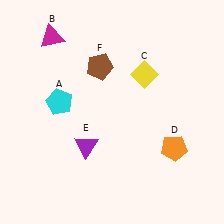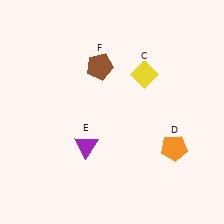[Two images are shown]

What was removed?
The magenta triangle (B), the cyan pentagon (A) were removed in Image 2.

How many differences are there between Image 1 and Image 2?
There are 2 differences between the two images.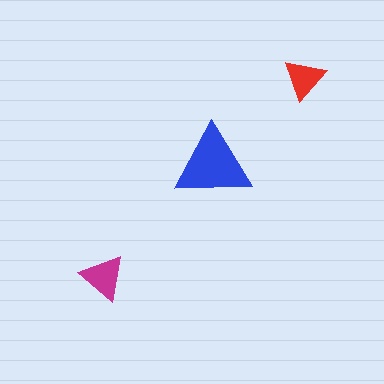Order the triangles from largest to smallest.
the blue one, the magenta one, the red one.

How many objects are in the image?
There are 3 objects in the image.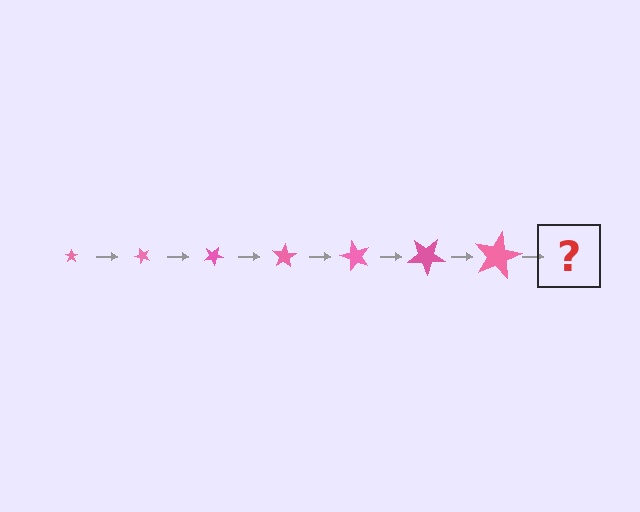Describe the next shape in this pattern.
It should be a star, larger than the previous one and rotated 350 degrees from the start.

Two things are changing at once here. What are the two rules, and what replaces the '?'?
The two rules are that the star grows larger each step and it rotates 50 degrees each step. The '?' should be a star, larger than the previous one and rotated 350 degrees from the start.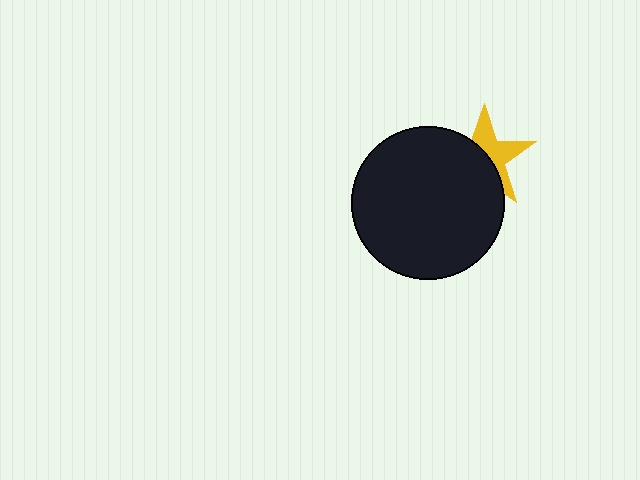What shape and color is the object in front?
The object in front is a black circle.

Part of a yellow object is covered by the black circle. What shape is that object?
It is a star.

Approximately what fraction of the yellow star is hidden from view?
Roughly 54% of the yellow star is hidden behind the black circle.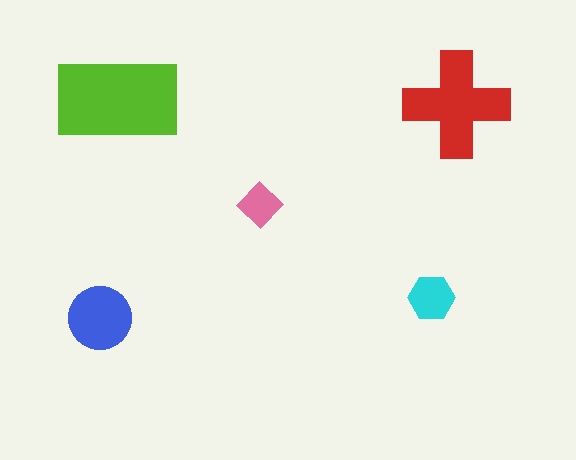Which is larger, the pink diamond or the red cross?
The red cross.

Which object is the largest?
The lime rectangle.